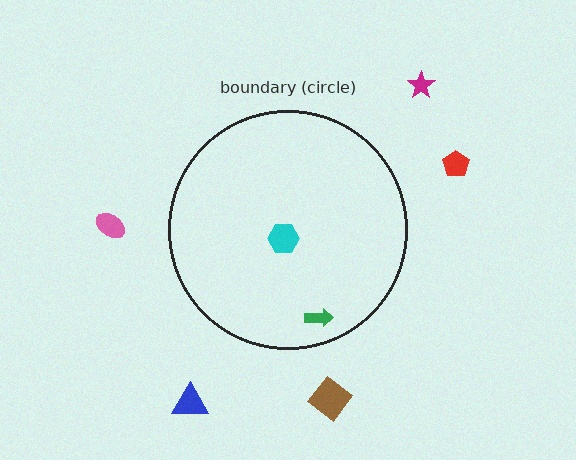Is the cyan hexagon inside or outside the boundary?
Inside.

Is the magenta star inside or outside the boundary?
Outside.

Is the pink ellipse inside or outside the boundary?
Outside.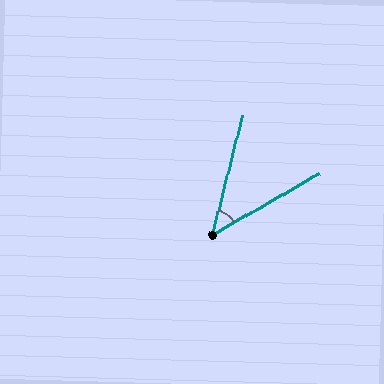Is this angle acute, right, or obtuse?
It is acute.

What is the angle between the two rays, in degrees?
Approximately 46 degrees.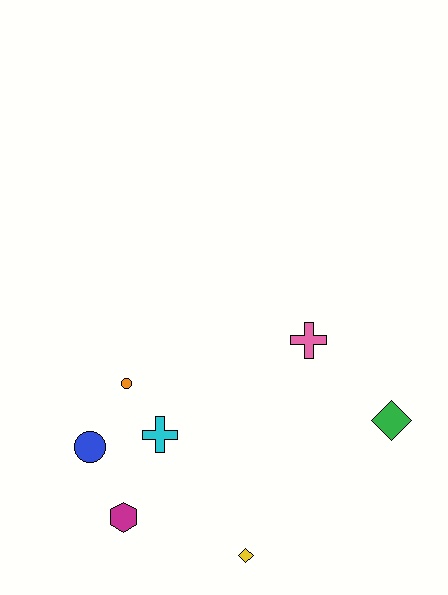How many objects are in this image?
There are 7 objects.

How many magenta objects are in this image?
There is 1 magenta object.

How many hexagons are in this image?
There is 1 hexagon.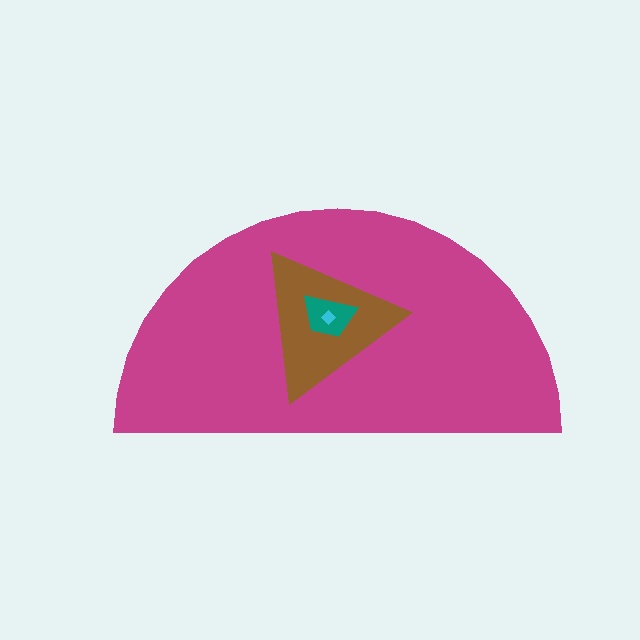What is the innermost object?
The cyan diamond.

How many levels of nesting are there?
4.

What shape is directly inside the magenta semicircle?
The brown triangle.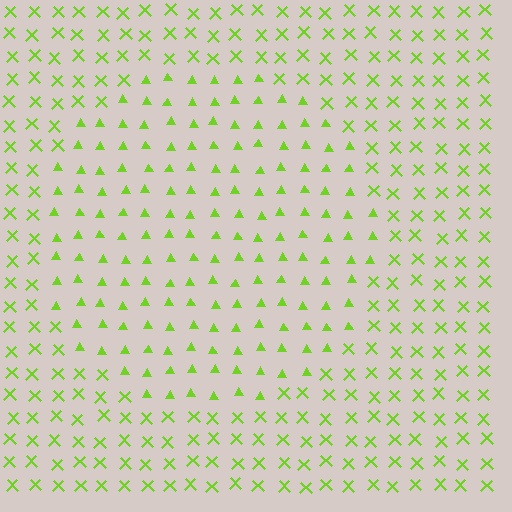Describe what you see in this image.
The image is filled with small lime elements arranged in a uniform grid. A circle-shaped region contains triangles, while the surrounding area contains X marks. The boundary is defined purely by the change in element shape.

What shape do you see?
I see a circle.